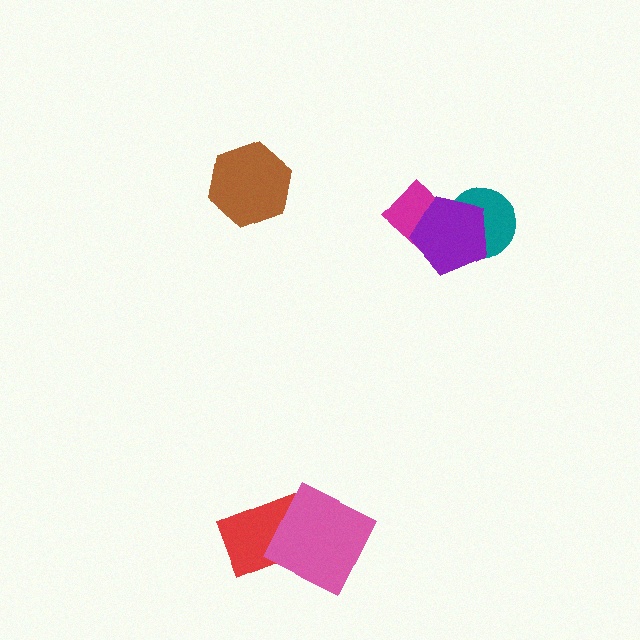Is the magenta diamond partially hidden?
Yes, it is partially covered by another shape.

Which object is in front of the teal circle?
The purple pentagon is in front of the teal circle.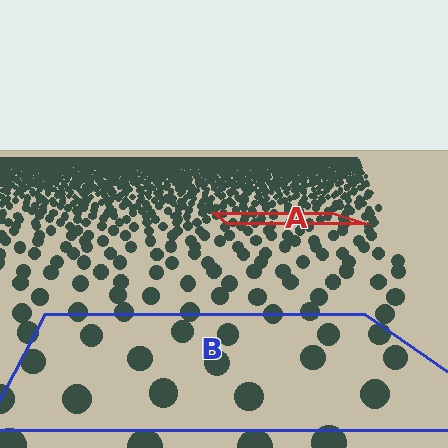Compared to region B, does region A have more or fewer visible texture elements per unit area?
Region A has more texture elements per unit area — they are packed more densely because it is farther away.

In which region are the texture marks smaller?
The texture marks are smaller in region A, because it is farther away.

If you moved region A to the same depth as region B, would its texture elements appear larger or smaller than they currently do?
They would appear larger. At a closer depth, the same texture elements are projected at a bigger on-screen size.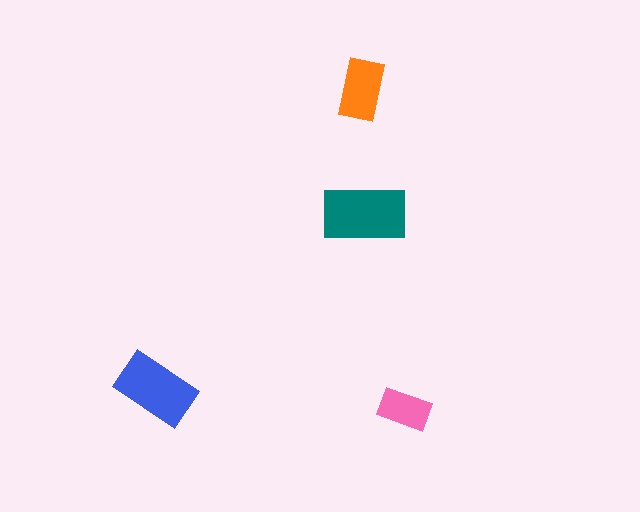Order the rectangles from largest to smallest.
the teal one, the blue one, the orange one, the pink one.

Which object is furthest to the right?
The pink rectangle is rightmost.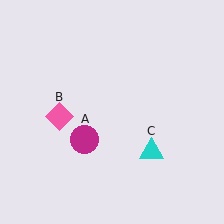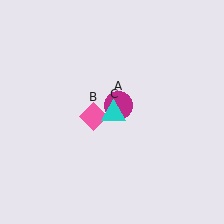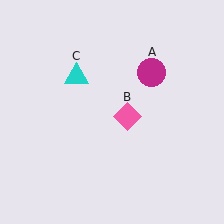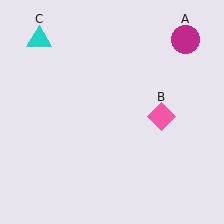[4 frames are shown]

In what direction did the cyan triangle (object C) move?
The cyan triangle (object C) moved up and to the left.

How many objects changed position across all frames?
3 objects changed position: magenta circle (object A), pink diamond (object B), cyan triangle (object C).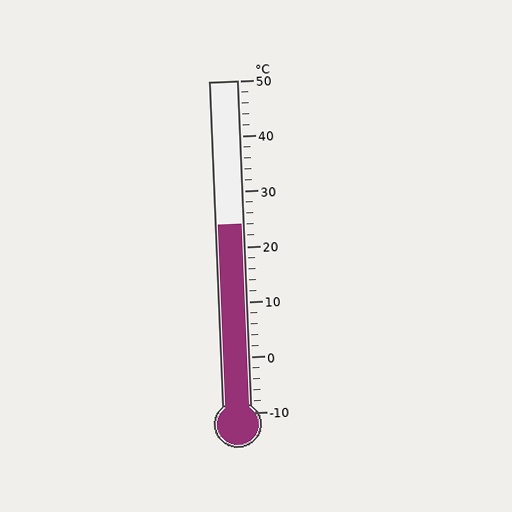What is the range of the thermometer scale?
The thermometer scale ranges from -10°C to 50°C.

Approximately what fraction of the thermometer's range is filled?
The thermometer is filled to approximately 55% of its range.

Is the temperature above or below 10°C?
The temperature is above 10°C.